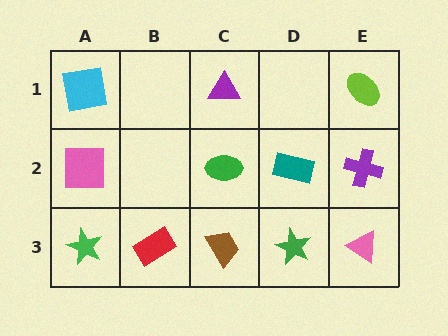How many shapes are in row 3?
5 shapes.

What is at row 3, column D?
A green star.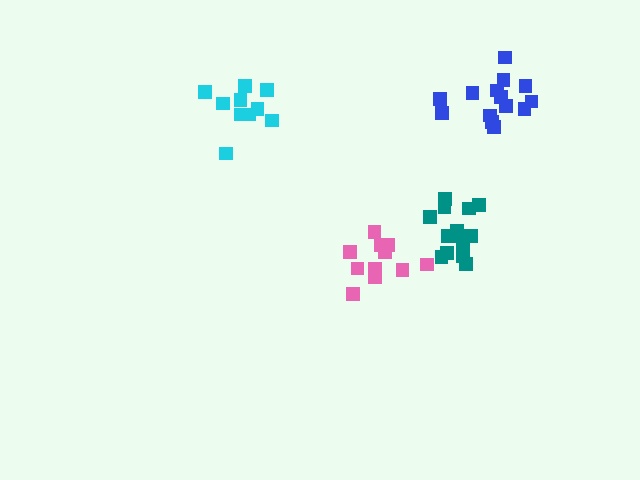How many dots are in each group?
Group 1: 10 dots, Group 2: 11 dots, Group 3: 14 dots, Group 4: 14 dots (49 total).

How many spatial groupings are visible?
There are 4 spatial groupings.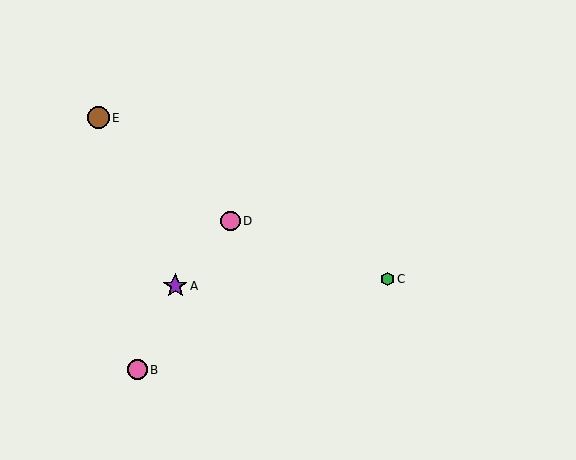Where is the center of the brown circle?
The center of the brown circle is at (98, 118).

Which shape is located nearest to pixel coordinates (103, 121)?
The brown circle (labeled E) at (98, 118) is nearest to that location.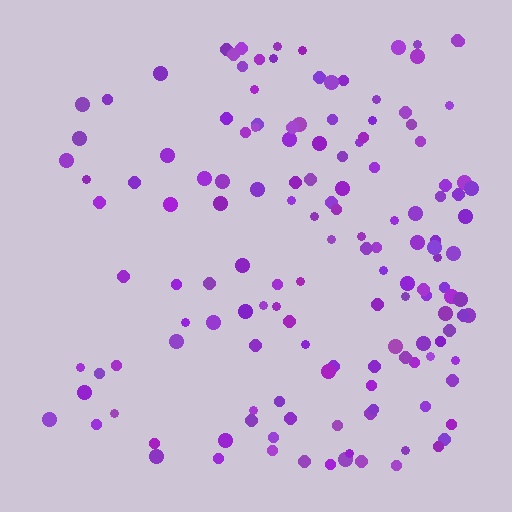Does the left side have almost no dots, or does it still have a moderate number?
Still a moderate number, just noticeably fewer than the right.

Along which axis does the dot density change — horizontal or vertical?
Horizontal.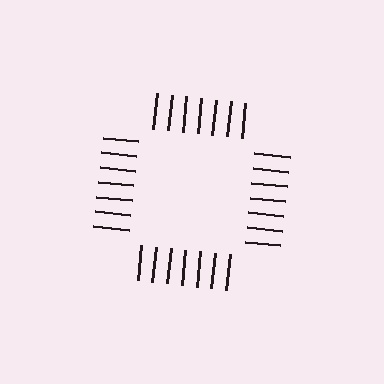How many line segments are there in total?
28 — 7 along each of the 4 edges.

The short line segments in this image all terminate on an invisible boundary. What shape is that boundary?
An illusory square — the line segments terminate on its edges but no continuous stroke is drawn.